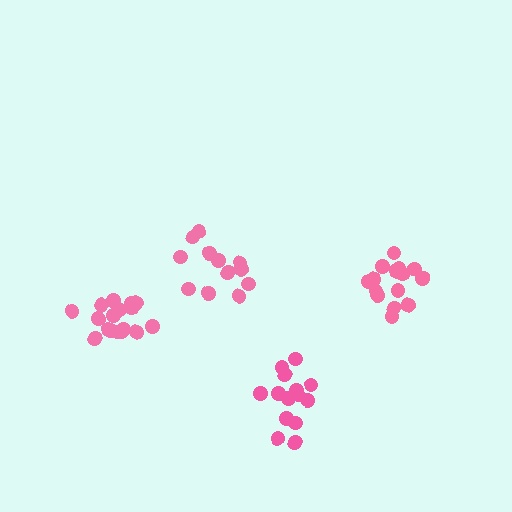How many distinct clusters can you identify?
There are 4 distinct clusters.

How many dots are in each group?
Group 1: 16 dots, Group 2: 14 dots, Group 3: 12 dots, Group 4: 17 dots (59 total).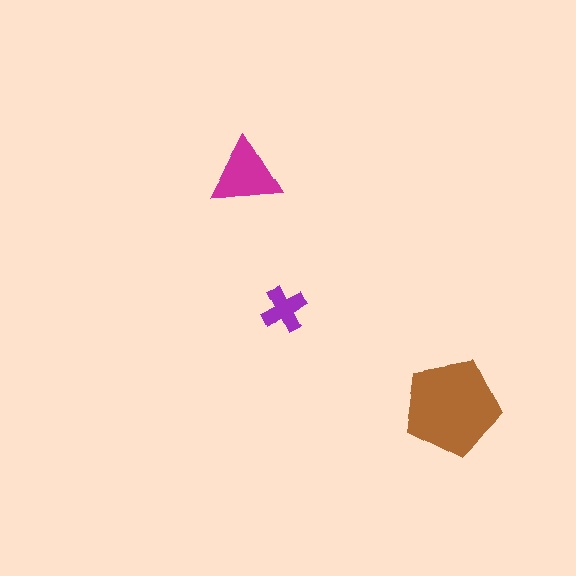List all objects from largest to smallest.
The brown pentagon, the magenta triangle, the purple cross.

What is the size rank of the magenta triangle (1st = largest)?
2nd.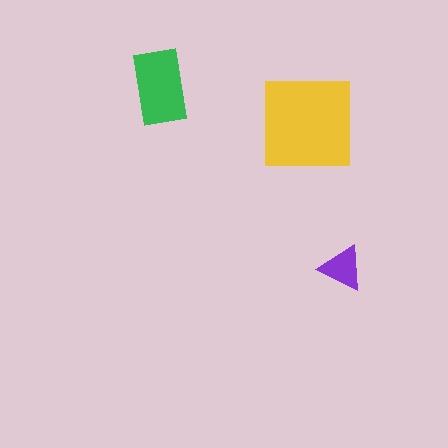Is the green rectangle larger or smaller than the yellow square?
Smaller.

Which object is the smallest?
The purple triangle.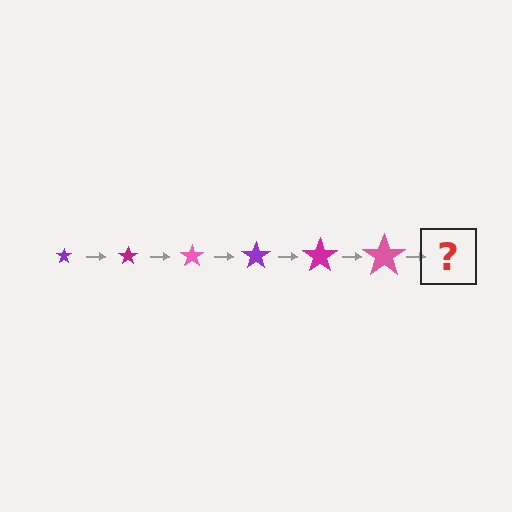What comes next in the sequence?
The next element should be a purple star, larger than the previous one.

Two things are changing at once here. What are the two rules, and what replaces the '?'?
The two rules are that the star grows larger each step and the color cycles through purple, magenta, and pink. The '?' should be a purple star, larger than the previous one.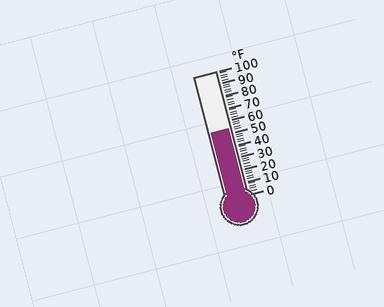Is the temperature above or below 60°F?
The temperature is below 60°F.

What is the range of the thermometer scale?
The thermometer scale ranges from 0°F to 100°F.